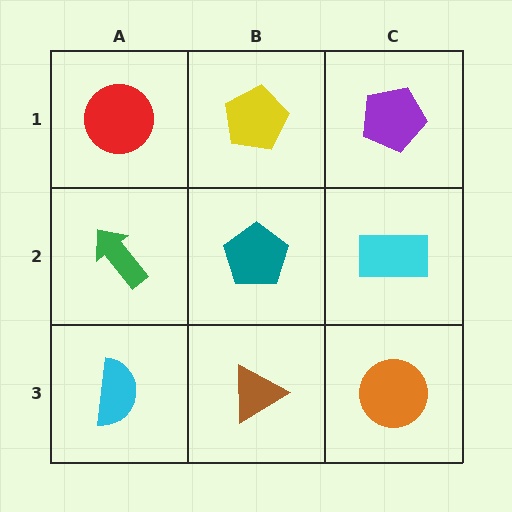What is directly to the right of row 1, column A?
A yellow pentagon.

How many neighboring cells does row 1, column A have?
2.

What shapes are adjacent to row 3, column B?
A teal pentagon (row 2, column B), a cyan semicircle (row 3, column A), an orange circle (row 3, column C).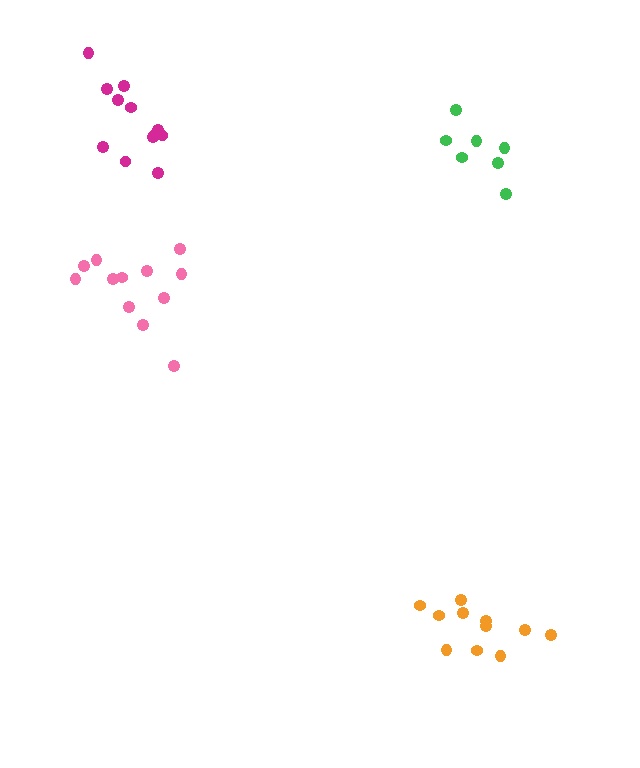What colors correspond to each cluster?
The clusters are colored: magenta, orange, green, pink.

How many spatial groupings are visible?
There are 4 spatial groupings.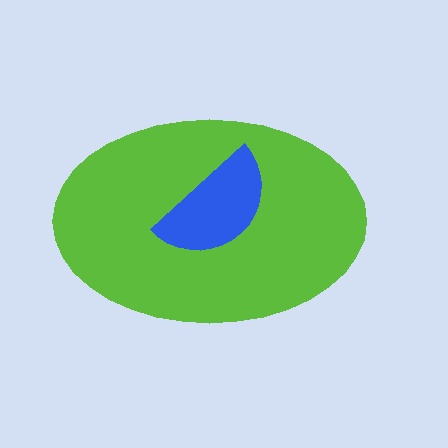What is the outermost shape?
The lime ellipse.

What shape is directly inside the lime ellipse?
The blue semicircle.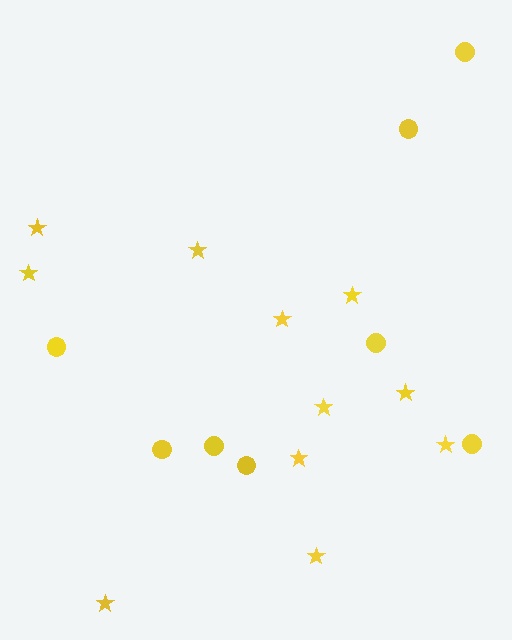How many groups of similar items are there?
There are 2 groups: one group of stars (11) and one group of circles (8).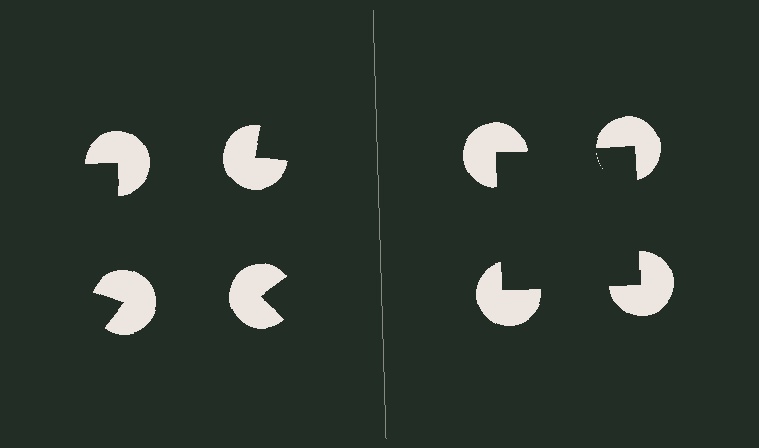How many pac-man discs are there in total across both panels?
8 — 4 on each side.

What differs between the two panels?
The pac-man discs are positioned identically on both sides; only the wedge orientations differ. On the right they align to a square; on the left they are misaligned.